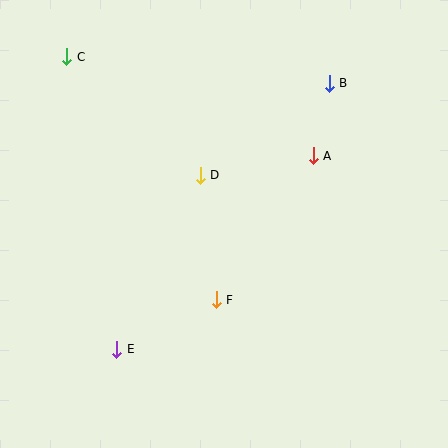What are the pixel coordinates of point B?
Point B is at (329, 83).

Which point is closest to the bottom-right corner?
Point F is closest to the bottom-right corner.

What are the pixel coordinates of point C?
Point C is at (67, 57).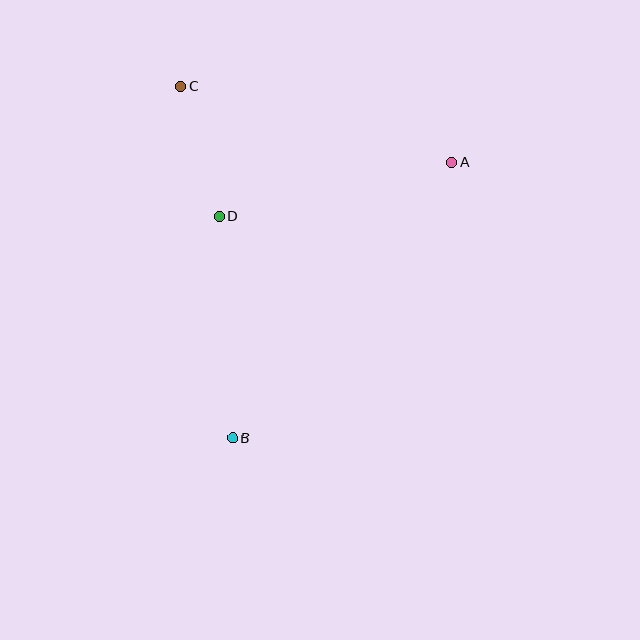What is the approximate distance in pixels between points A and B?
The distance between A and B is approximately 352 pixels.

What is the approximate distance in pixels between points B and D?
The distance between B and D is approximately 222 pixels.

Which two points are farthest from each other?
Points B and C are farthest from each other.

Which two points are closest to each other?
Points C and D are closest to each other.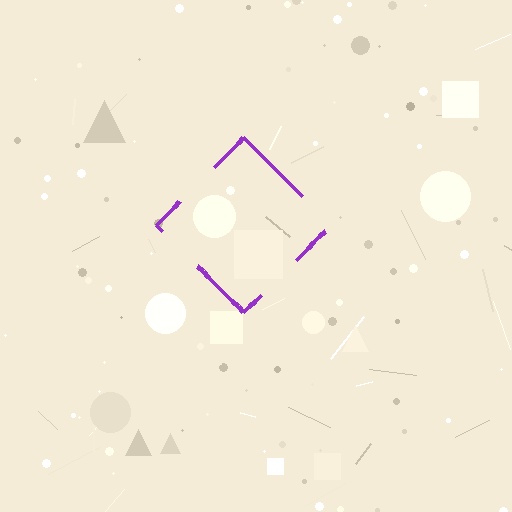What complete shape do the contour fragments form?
The contour fragments form a diamond.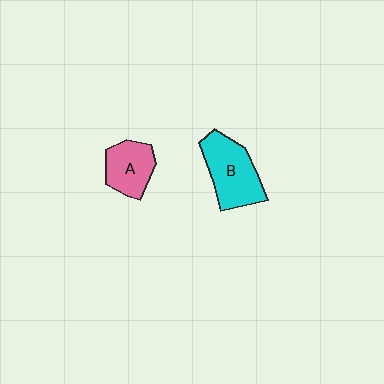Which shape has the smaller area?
Shape A (pink).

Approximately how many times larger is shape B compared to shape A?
Approximately 1.4 times.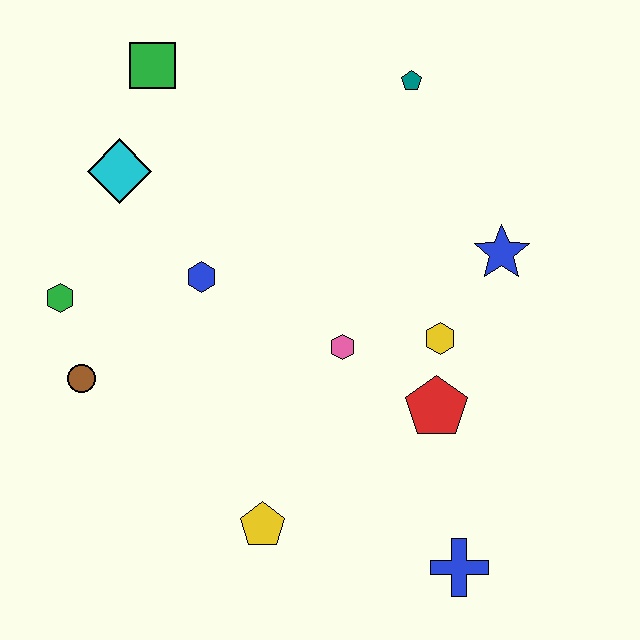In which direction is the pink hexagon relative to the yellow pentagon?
The pink hexagon is above the yellow pentagon.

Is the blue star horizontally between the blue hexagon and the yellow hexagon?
No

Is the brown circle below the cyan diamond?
Yes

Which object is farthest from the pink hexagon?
The green square is farthest from the pink hexagon.